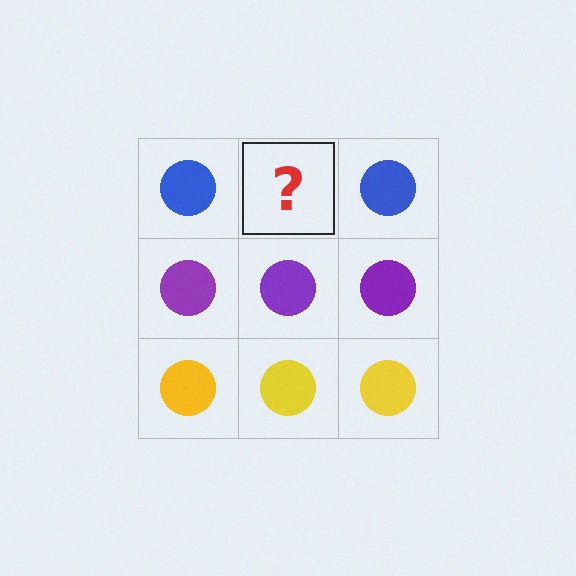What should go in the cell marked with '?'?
The missing cell should contain a blue circle.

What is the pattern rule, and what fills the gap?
The rule is that each row has a consistent color. The gap should be filled with a blue circle.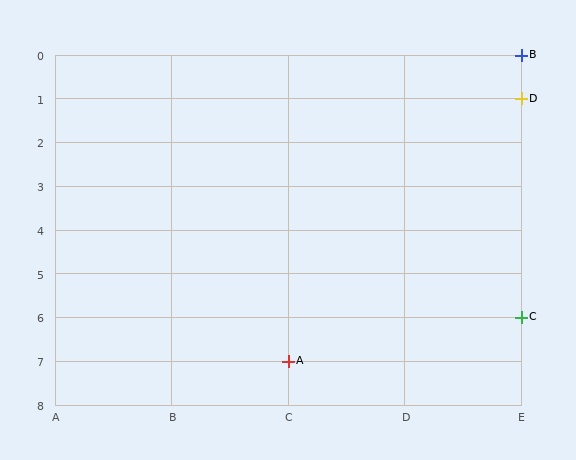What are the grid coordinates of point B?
Point B is at grid coordinates (E, 0).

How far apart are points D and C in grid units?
Points D and C are 5 rows apart.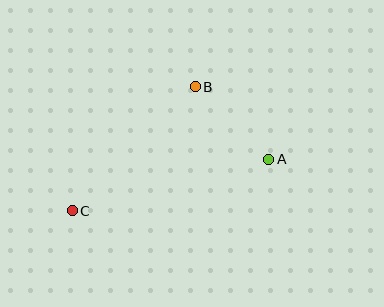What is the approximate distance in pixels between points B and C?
The distance between B and C is approximately 174 pixels.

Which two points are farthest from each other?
Points A and C are farthest from each other.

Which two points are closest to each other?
Points A and B are closest to each other.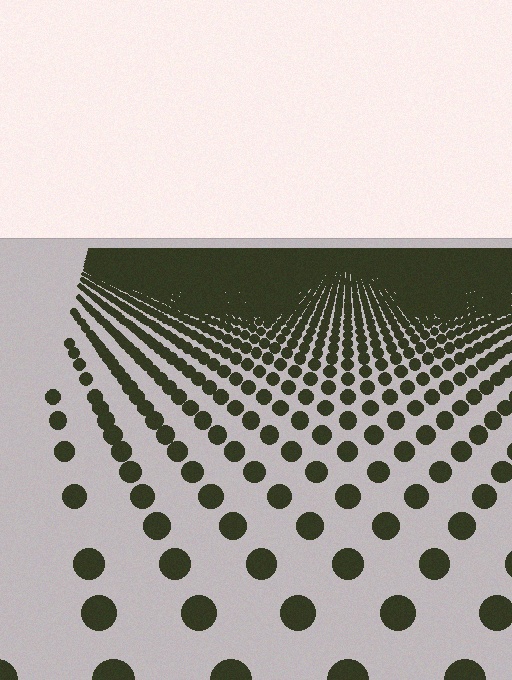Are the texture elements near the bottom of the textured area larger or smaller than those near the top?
Larger. Near the bottom, elements are closer to the viewer and appear at a bigger on-screen size.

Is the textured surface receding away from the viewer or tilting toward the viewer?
The surface is receding away from the viewer. Texture elements get smaller and denser toward the top.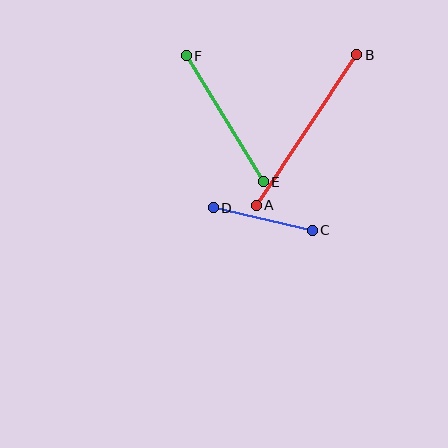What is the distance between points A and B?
The distance is approximately 181 pixels.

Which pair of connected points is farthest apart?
Points A and B are farthest apart.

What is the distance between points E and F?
The distance is approximately 148 pixels.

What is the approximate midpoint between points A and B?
The midpoint is at approximately (307, 130) pixels.